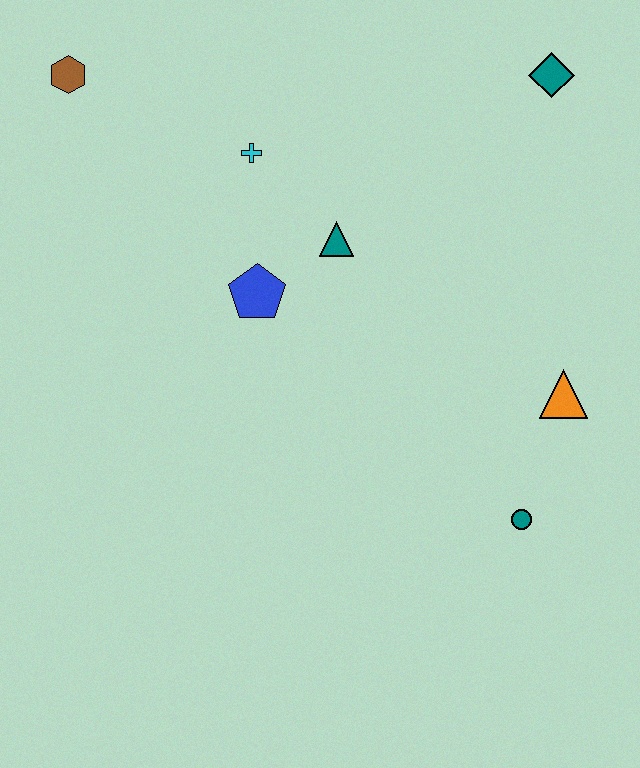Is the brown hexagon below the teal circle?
No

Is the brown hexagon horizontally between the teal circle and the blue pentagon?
No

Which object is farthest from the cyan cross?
The teal circle is farthest from the cyan cross.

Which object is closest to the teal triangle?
The blue pentagon is closest to the teal triangle.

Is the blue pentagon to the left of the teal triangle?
Yes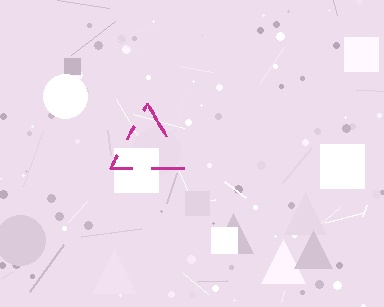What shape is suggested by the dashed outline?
The dashed outline suggests a triangle.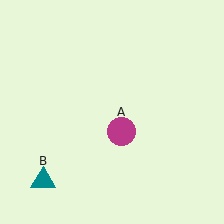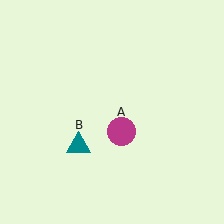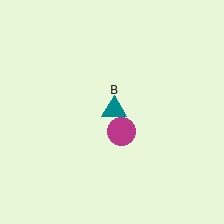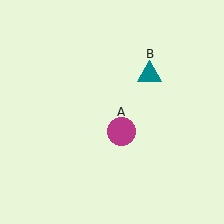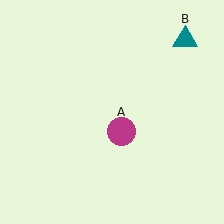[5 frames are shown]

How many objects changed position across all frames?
1 object changed position: teal triangle (object B).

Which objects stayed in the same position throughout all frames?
Magenta circle (object A) remained stationary.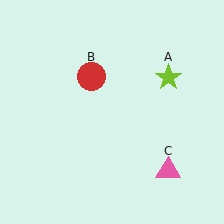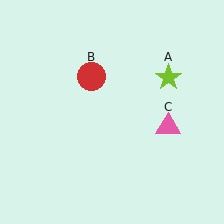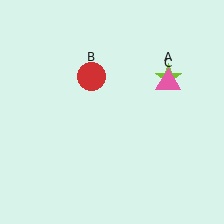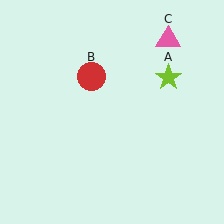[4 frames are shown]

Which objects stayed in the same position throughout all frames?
Lime star (object A) and red circle (object B) remained stationary.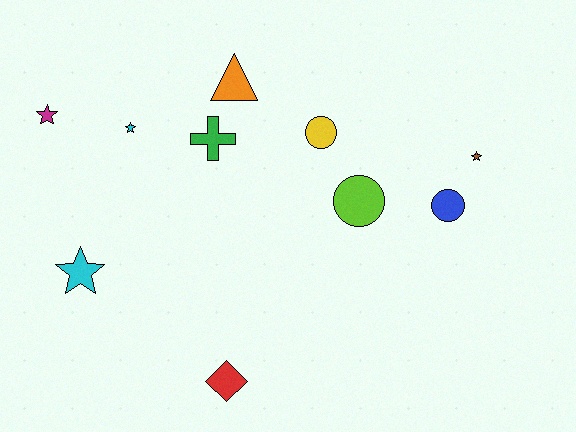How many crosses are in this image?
There is 1 cross.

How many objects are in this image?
There are 10 objects.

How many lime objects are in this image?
There is 1 lime object.